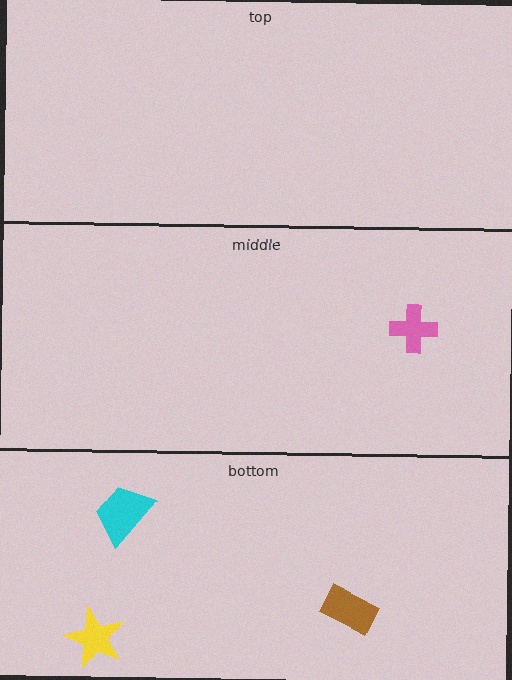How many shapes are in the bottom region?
3.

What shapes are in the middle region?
The pink cross.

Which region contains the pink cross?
The middle region.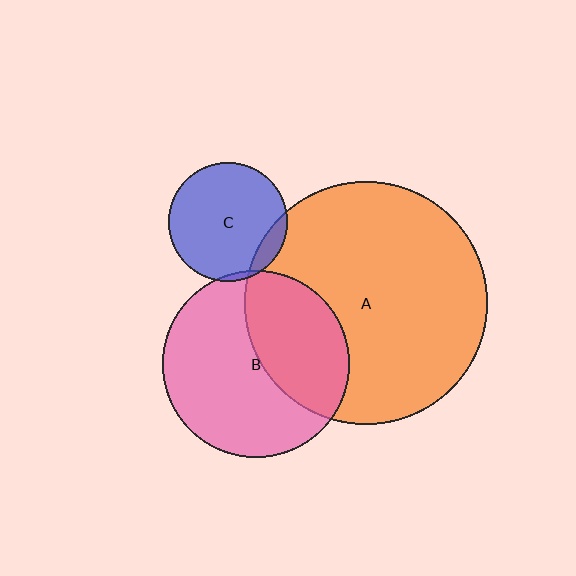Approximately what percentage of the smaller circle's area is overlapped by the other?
Approximately 40%.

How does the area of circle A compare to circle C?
Approximately 4.1 times.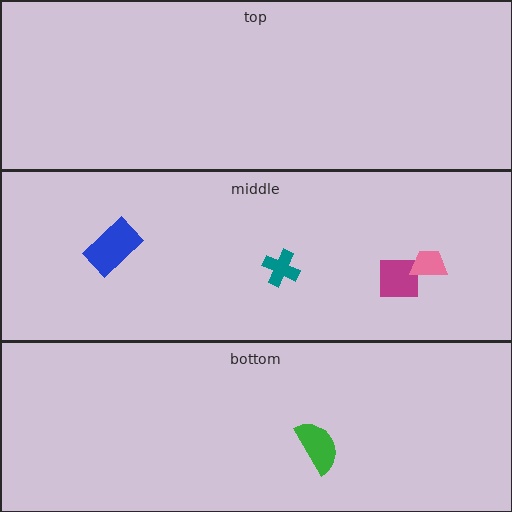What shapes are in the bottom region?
The green semicircle.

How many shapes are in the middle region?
4.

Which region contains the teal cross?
The middle region.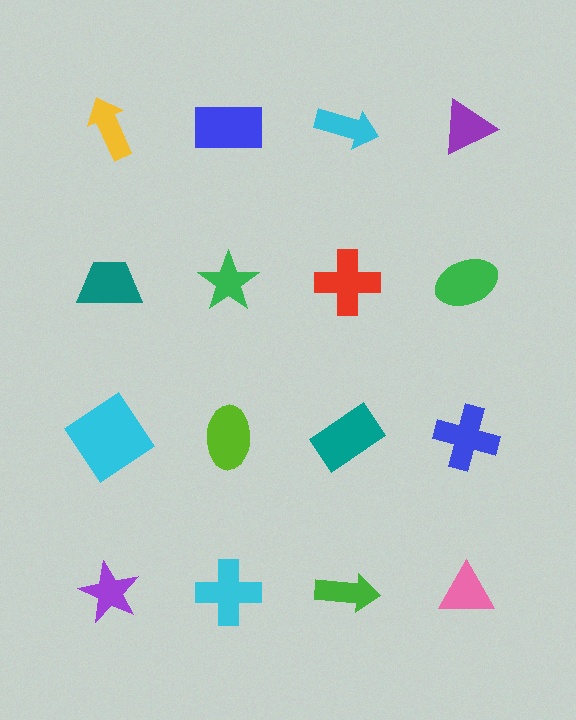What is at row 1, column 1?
A yellow arrow.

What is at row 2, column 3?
A red cross.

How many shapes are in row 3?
4 shapes.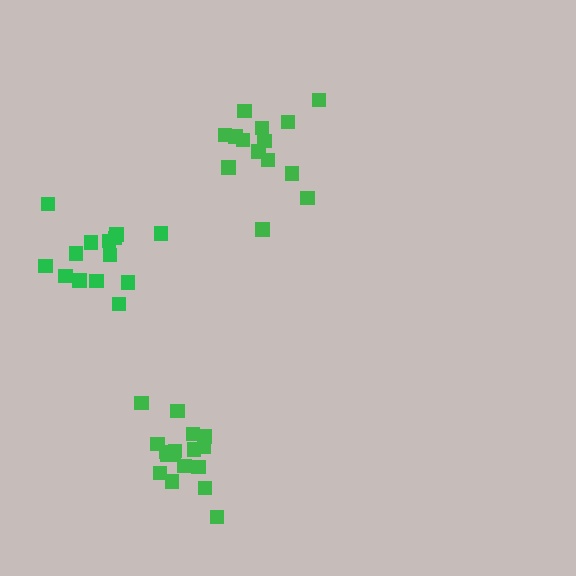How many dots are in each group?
Group 1: 14 dots, Group 2: 14 dots, Group 3: 17 dots (45 total).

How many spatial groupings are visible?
There are 3 spatial groupings.